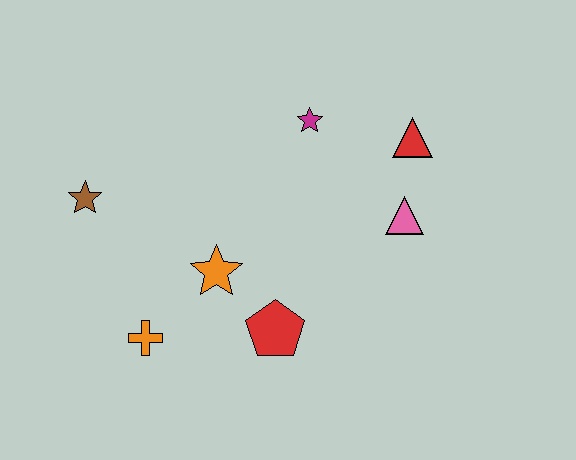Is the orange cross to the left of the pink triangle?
Yes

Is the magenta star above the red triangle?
Yes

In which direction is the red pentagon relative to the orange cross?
The red pentagon is to the right of the orange cross.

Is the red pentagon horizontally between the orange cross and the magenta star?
Yes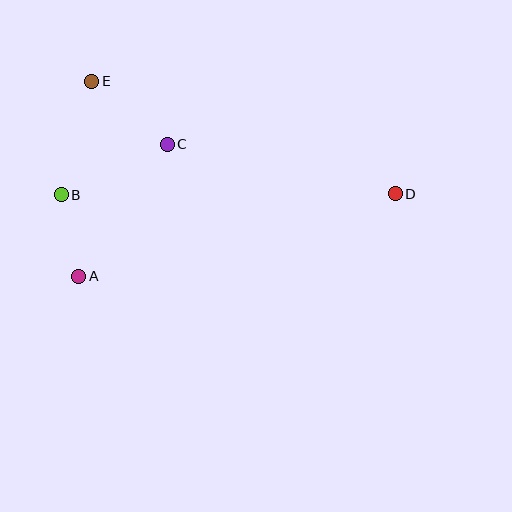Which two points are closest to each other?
Points A and B are closest to each other.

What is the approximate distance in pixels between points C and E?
The distance between C and E is approximately 98 pixels.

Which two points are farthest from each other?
Points B and D are farthest from each other.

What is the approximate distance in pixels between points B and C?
The distance between B and C is approximately 117 pixels.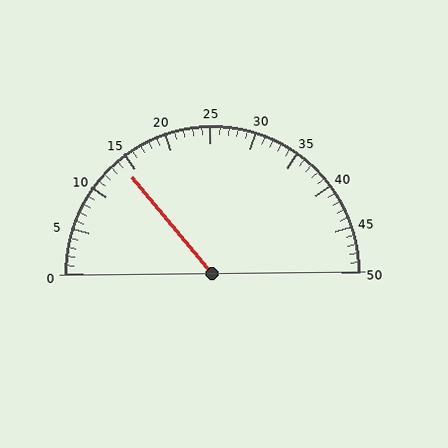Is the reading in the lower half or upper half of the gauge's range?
The reading is in the lower half of the range (0 to 50).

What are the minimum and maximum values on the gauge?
The gauge ranges from 0 to 50.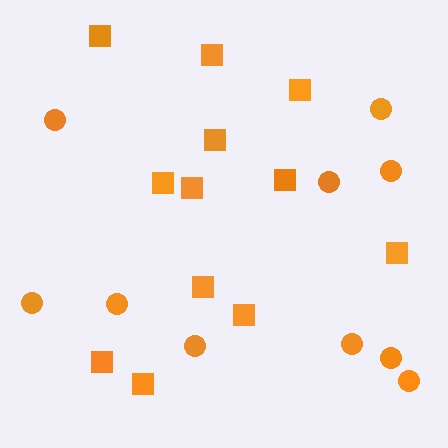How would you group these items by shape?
There are 2 groups: one group of circles (10) and one group of squares (12).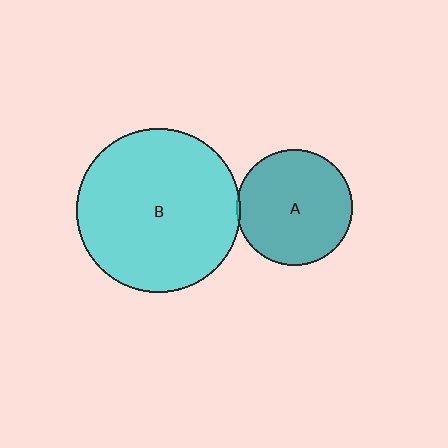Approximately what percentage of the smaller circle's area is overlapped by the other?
Approximately 5%.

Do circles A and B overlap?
Yes.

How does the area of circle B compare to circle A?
Approximately 2.0 times.